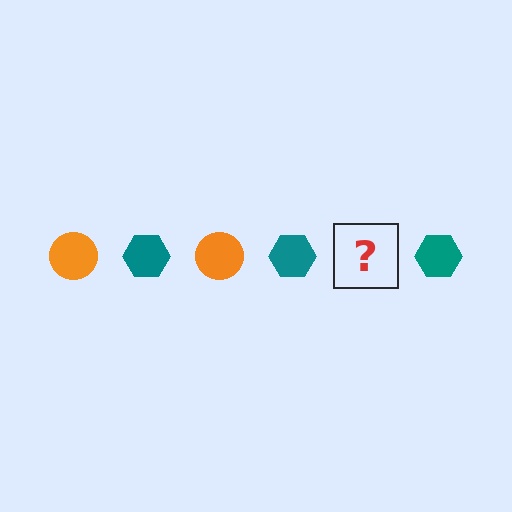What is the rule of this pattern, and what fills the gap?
The rule is that the pattern alternates between orange circle and teal hexagon. The gap should be filled with an orange circle.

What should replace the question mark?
The question mark should be replaced with an orange circle.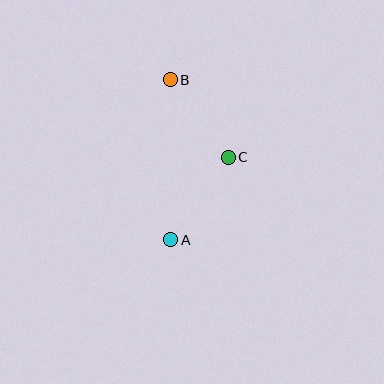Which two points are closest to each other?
Points B and C are closest to each other.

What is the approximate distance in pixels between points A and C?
The distance between A and C is approximately 100 pixels.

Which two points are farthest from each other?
Points A and B are farthest from each other.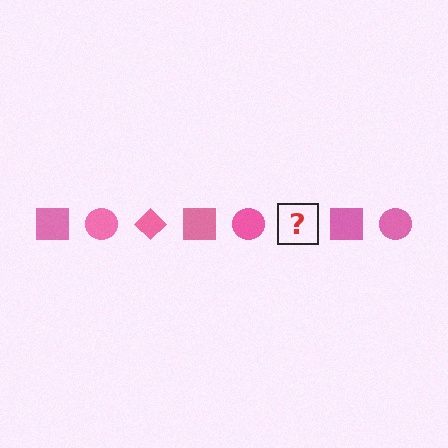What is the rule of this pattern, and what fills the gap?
The rule is that the pattern cycles through square, circle, diamond shapes in pink. The gap should be filled with a pink diamond.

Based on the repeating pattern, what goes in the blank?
The blank should be a pink diamond.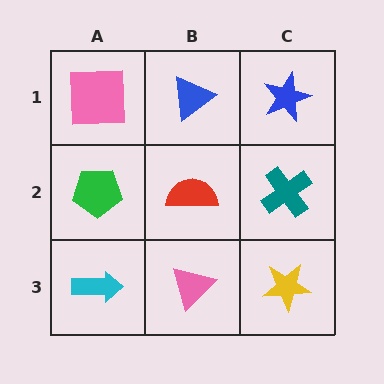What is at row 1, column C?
A blue star.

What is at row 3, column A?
A cyan arrow.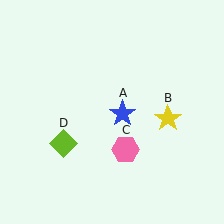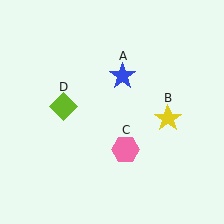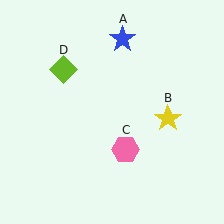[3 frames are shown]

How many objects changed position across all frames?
2 objects changed position: blue star (object A), lime diamond (object D).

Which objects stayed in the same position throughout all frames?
Yellow star (object B) and pink hexagon (object C) remained stationary.